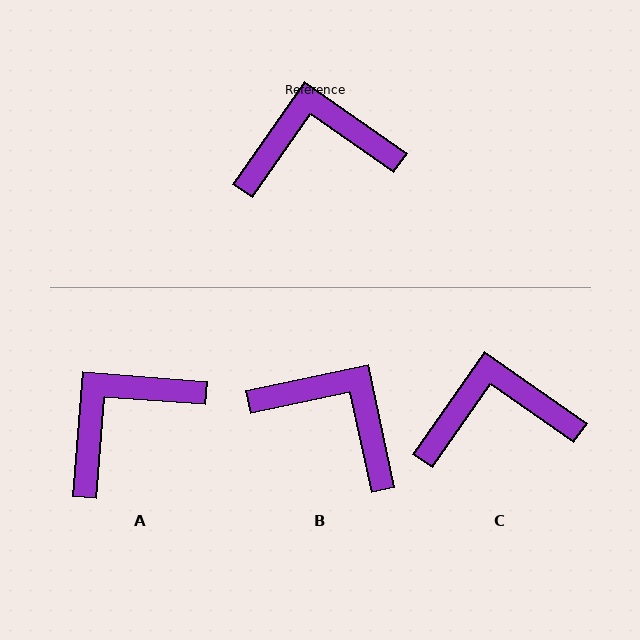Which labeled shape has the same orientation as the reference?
C.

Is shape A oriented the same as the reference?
No, it is off by about 30 degrees.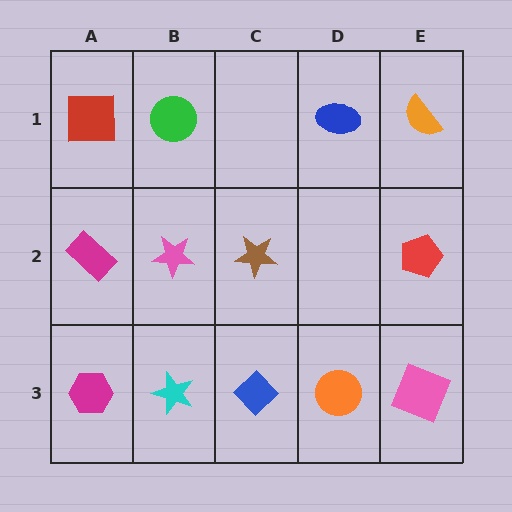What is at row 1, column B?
A green circle.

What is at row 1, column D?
A blue ellipse.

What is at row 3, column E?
A pink square.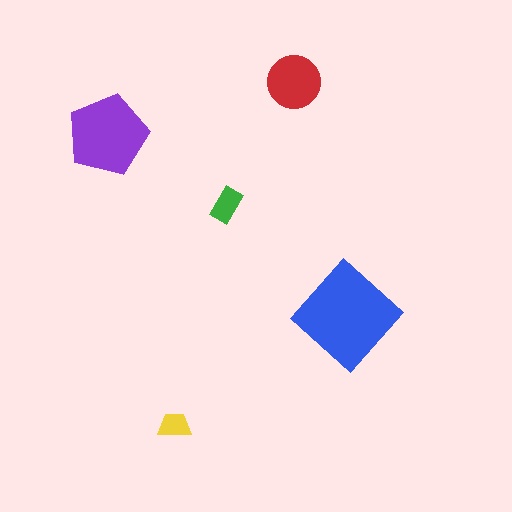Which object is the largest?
The blue diamond.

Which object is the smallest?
The yellow trapezoid.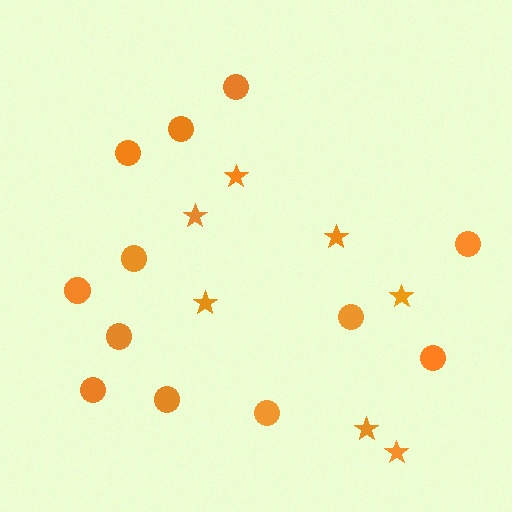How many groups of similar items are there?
There are 2 groups: one group of stars (7) and one group of circles (12).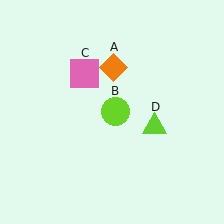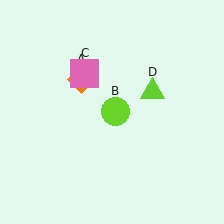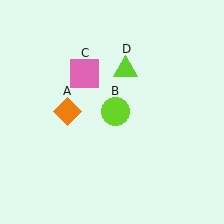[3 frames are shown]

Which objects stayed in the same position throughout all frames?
Lime circle (object B) and pink square (object C) remained stationary.